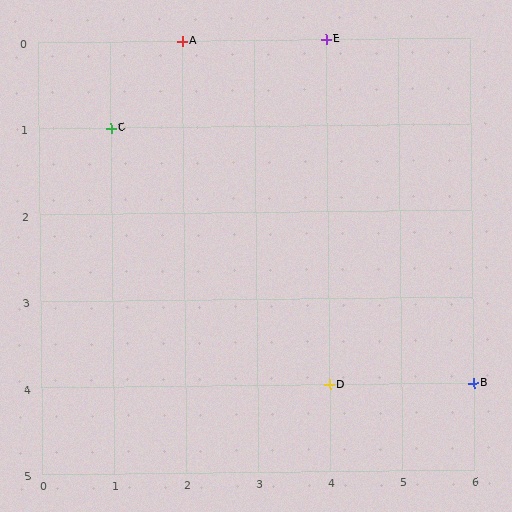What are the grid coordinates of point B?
Point B is at grid coordinates (6, 4).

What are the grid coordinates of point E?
Point E is at grid coordinates (4, 0).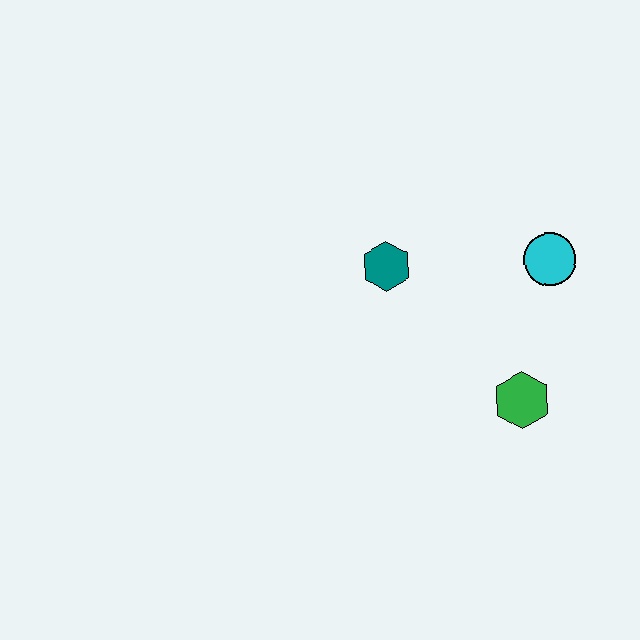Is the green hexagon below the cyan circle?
Yes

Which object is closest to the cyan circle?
The green hexagon is closest to the cyan circle.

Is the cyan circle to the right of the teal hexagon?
Yes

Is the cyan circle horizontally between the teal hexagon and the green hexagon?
No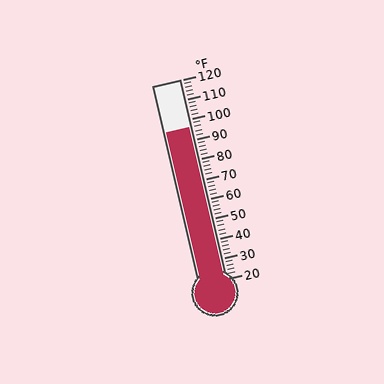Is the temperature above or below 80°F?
The temperature is above 80°F.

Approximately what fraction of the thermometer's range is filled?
The thermometer is filled to approximately 75% of its range.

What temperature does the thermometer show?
The thermometer shows approximately 96°F.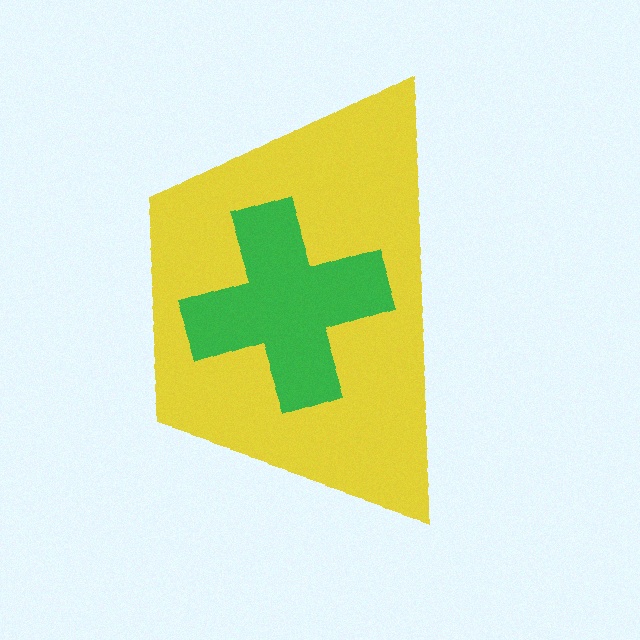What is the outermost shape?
The yellow trapezoid.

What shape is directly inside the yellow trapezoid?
The green cross.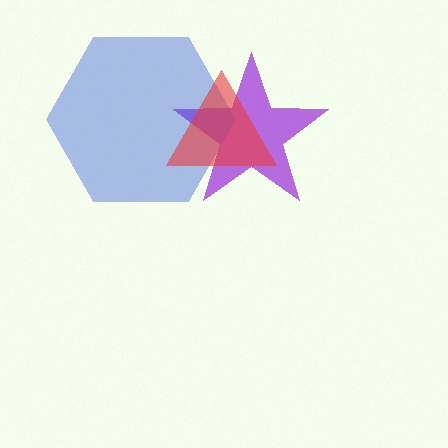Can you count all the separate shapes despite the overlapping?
Yes, there are 3 separate shapes.